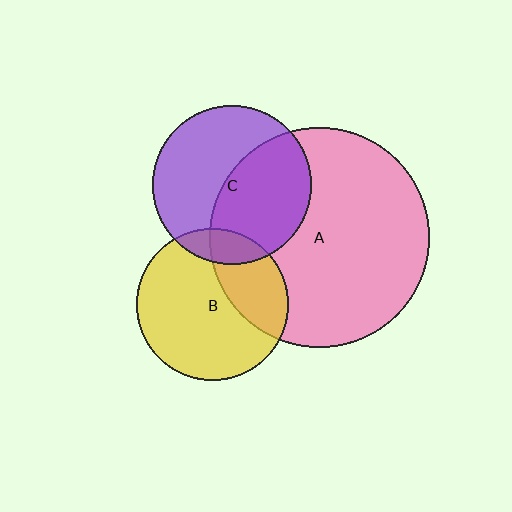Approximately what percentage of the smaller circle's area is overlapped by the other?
Approximately 50%.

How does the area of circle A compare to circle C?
Approximately 1.9 times.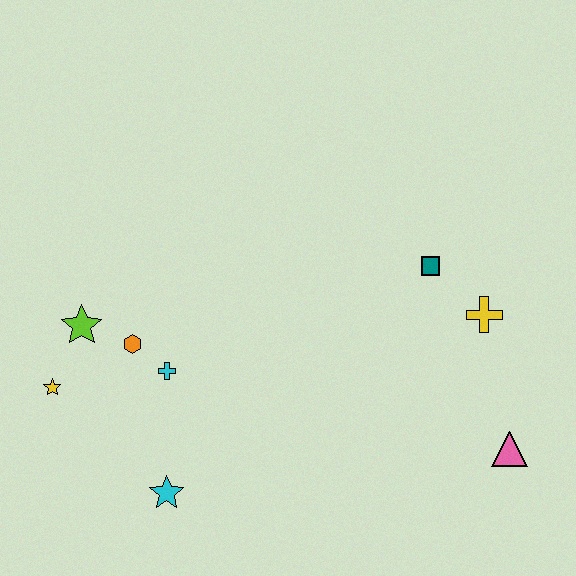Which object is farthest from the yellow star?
The pink triangle is farthest from the yellow star.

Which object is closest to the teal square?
The yellow cross is closest to the teal square.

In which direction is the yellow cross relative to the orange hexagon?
The yellow cross is to the right of the orange hexagon.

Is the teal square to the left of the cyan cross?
No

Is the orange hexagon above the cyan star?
Yes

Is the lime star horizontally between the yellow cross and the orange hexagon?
No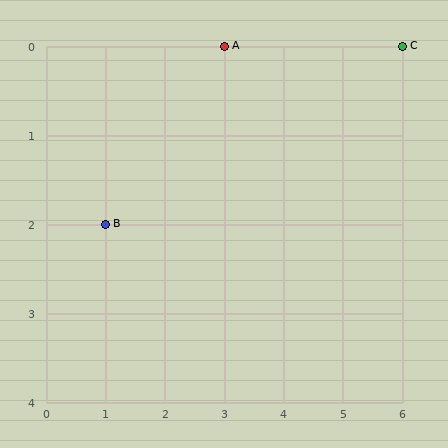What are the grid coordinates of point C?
Point C is at grid coordinates (6, 0).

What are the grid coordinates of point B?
Point B is at grid coordinates (1, 2).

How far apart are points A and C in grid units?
Points A and C are 3 columns apart.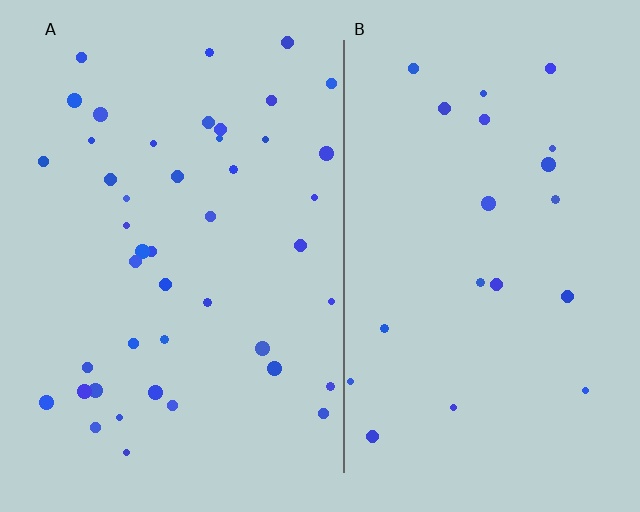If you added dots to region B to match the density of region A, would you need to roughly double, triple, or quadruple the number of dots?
Approximately double.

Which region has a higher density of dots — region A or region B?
A (the left).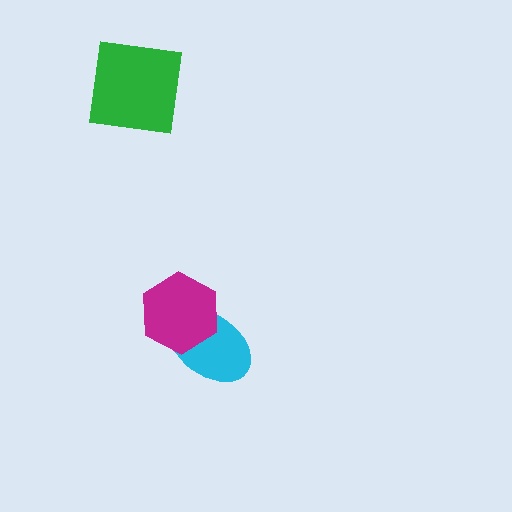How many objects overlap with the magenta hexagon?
1 object overlaps with the magenta hexagon.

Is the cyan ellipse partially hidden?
Yes, it is partially covered by another shape.